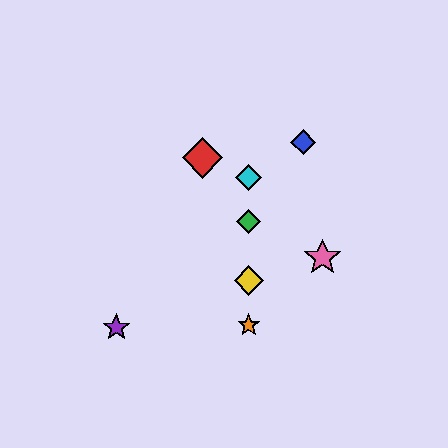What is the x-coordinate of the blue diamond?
The blue diamond is at x≈303.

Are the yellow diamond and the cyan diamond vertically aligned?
Yes, both are at x≈249.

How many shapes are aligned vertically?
4 shapes (the green diamond, the yellow diamond, the orange star, the cyan diamond) are aligned vertically.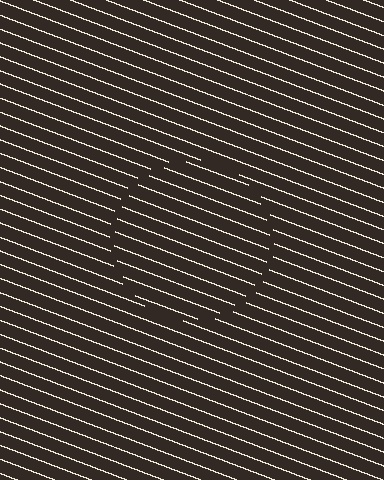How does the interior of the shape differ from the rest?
The interior of the shape contains the same grating, shifted by half a period — the contour is defined by the phase discontinuity where line-ends from the inner and outer gratings abut.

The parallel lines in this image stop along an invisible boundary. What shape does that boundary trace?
An illusory circle. The interior of the shape contains the same grating, shifted by half a period — the contour is defined by the phase discontinuity where line-ends from the inner and outer gratings abut.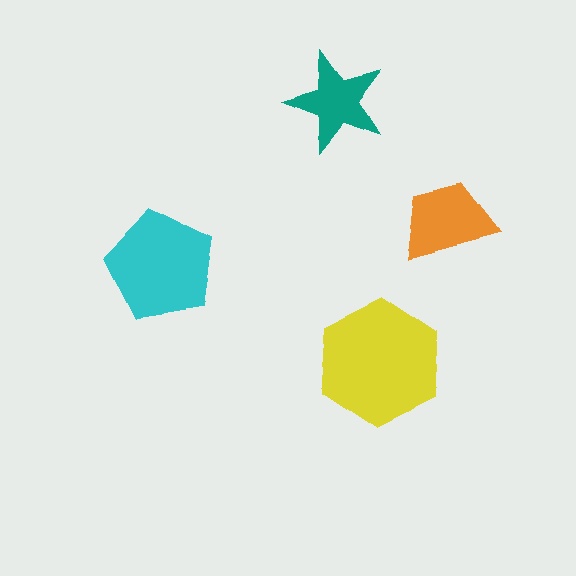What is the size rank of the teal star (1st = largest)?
4th.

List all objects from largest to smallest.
The yellow hexagon, the cyan pentagon, the orange trapezoid, the teal star.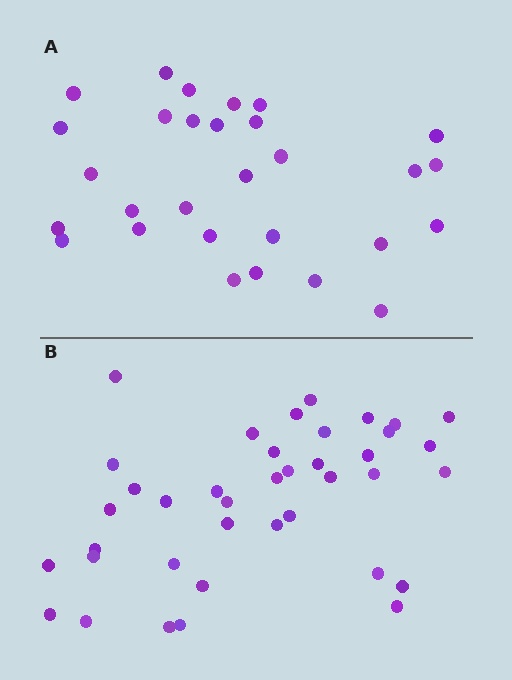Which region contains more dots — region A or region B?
Region B (the bottom region) has more dots.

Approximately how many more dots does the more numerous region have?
Region B has roughly 10 or so more dots than region A.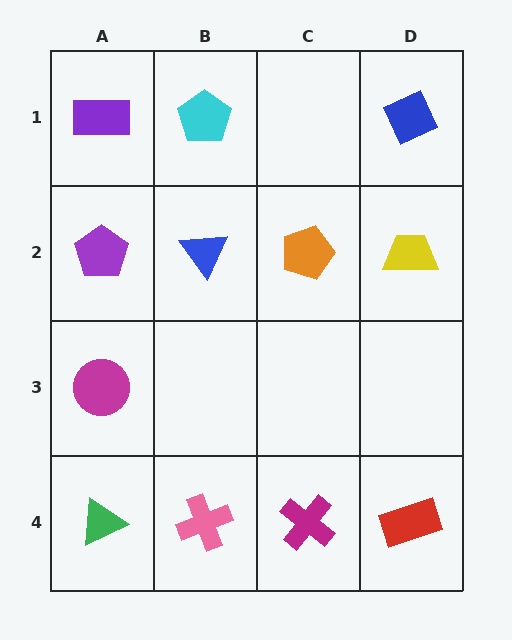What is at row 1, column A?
A purple rectangle.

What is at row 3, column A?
A magenta circle.